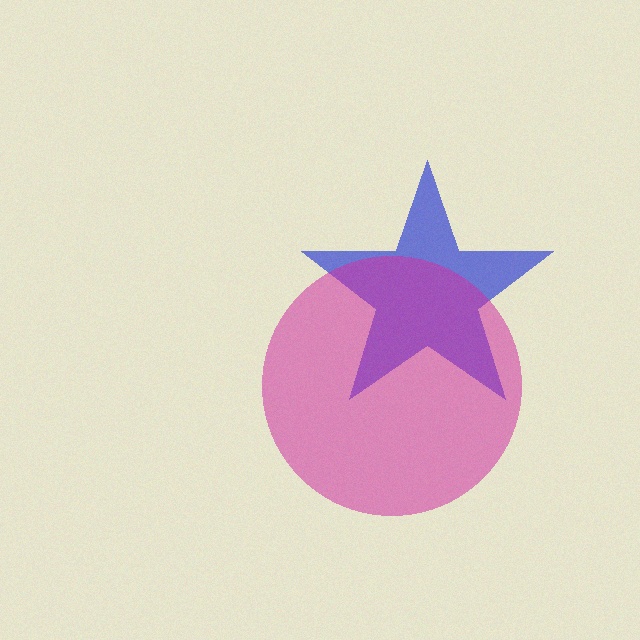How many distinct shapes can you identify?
There are 2 distinct shapes: a blue star, a magenta circle.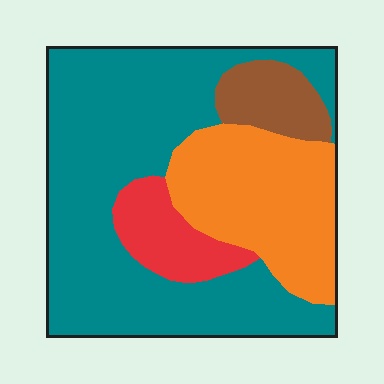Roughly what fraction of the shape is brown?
Brown takes up about one tenth (1/10) of the shape.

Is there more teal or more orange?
Teal.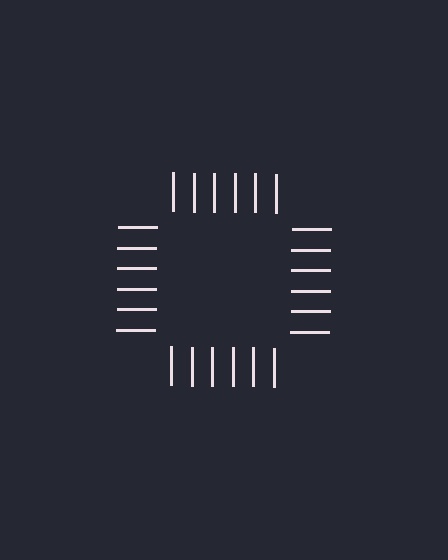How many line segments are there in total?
24 — 6 along each of the 4 edges.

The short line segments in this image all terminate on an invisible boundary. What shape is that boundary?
An illusory square — the line segments terminate on its edges but no continuous stroke is drawn.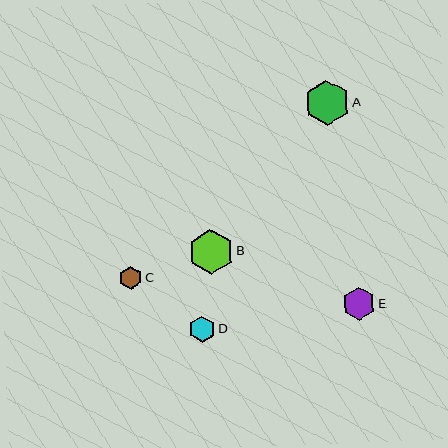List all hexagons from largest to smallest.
From largest to smallest: A, B, E, D, C.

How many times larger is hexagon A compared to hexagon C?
Hexagon A is approximately 2.0 times the size of hexagon C.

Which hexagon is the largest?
Hexagon A is the largest with a size of approximately 45 pixels.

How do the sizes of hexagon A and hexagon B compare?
Hexagon A and hexagon B are approximately the same size.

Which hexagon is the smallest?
Hexagon C is the smallest with a size of approximately 23 pixels.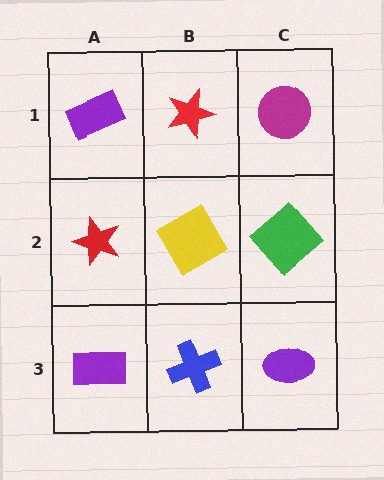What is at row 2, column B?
A yellow diamond.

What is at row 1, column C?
A magenta circle.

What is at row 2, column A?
A red star.